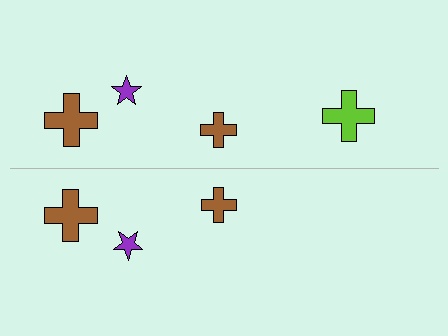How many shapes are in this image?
There are 7 shapes in this image.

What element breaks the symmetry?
A lime cross is missing from the bottom side.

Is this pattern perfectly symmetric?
No, the pattern is not perfectly symmetric. A lime cross is missing from the bottom side.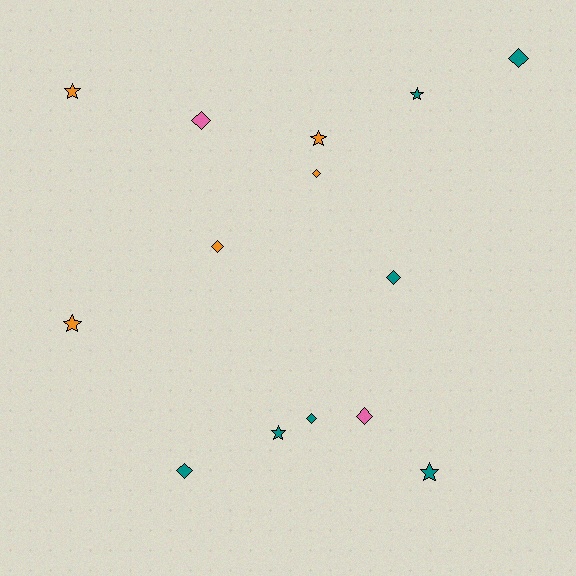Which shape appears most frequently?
Diamond, with 8 objects.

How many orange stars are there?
There are 3 orange stars.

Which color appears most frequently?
Teal, with 7 objects.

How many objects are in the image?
There are 14 objects.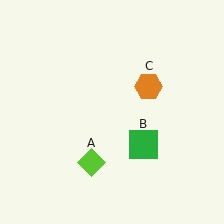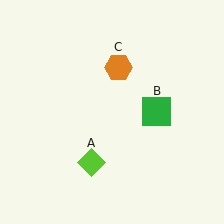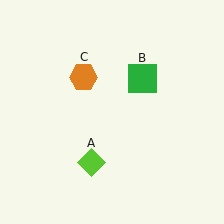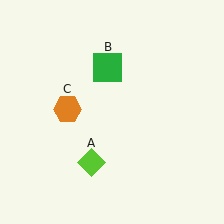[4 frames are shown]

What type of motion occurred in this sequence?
The green square (object B), orange hexagon (object C) rotated counterclockwise around the center of the scene.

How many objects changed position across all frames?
2 objects changed position: green square (object B), orange hexagon (object C).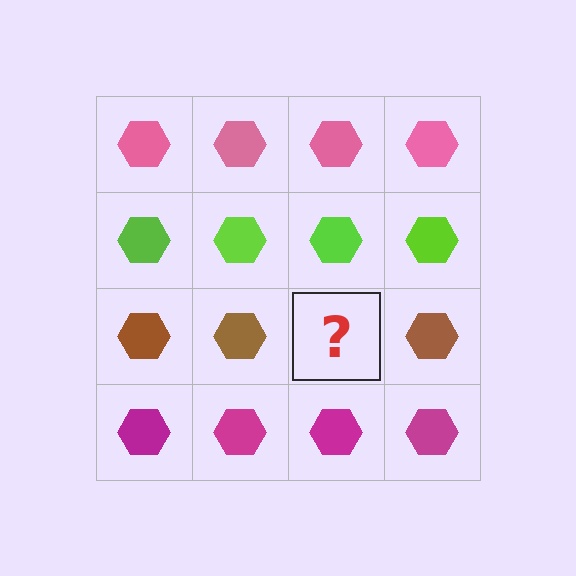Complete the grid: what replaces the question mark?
The question mark should be replaced with a brown hexagon.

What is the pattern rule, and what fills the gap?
The rule is that each row has a consistent color. The gap should be filled with a brown hexagon.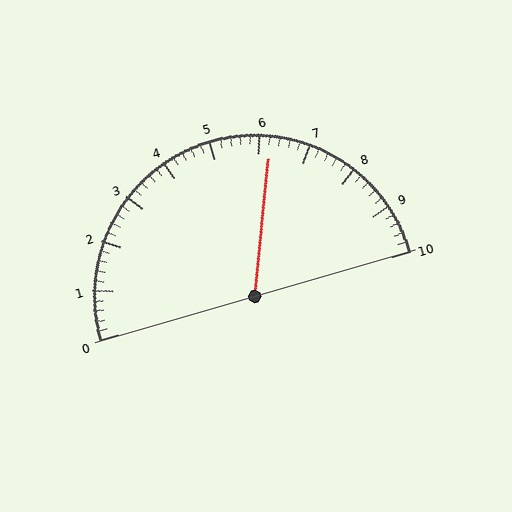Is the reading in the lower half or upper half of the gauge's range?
The reading is in the upper half of the range (0 to 10).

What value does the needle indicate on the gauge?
The needle indicates approximately 6.2.